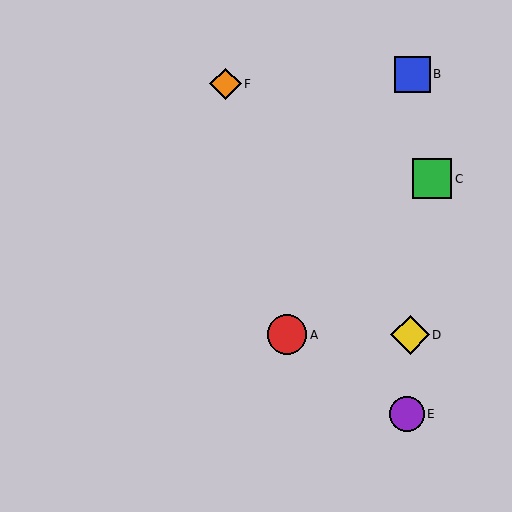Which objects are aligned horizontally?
Objects A, D are aligned horizontally.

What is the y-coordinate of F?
Object F is at y≈84.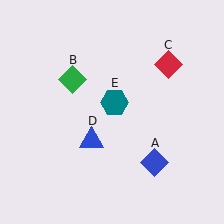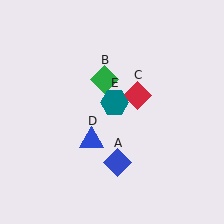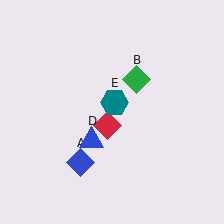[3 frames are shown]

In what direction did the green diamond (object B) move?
The green diamond (object B) moved right.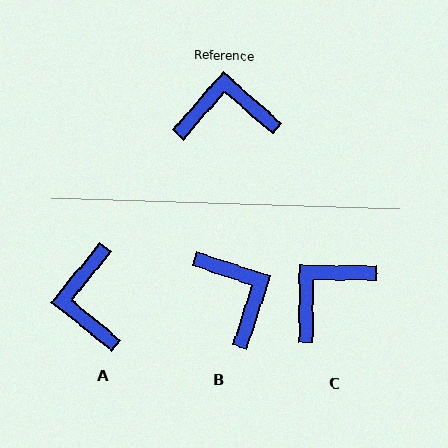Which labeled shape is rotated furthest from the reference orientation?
A, about 92 degrees away.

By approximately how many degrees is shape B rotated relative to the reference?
Approximately 67 degrees clockwise.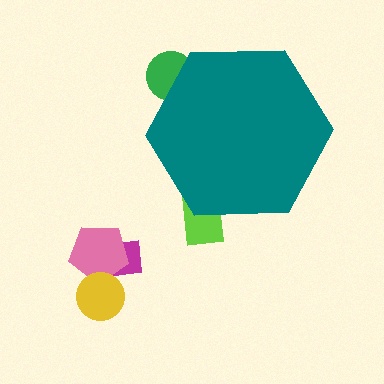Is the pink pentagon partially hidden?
No, the pink pentagon is fully visible.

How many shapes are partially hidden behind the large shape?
2 shapes are partially hidden.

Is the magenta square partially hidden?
No, the magenta square is fully visible.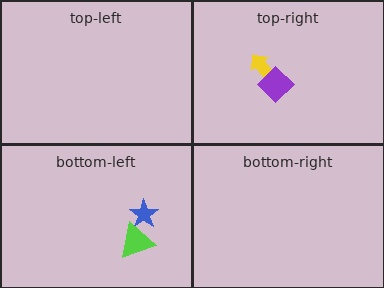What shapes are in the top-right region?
The yellow arrow, the purple diamond.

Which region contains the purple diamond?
The top-right region.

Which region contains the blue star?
The bottom-left region.